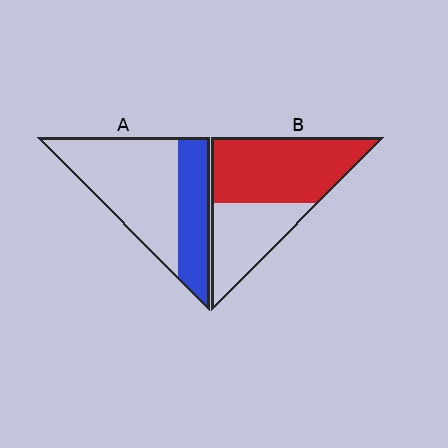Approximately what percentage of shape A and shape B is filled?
A is approximately 35% and B is approximately 60%.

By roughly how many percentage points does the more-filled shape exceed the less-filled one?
By roughly 30 percentage points (B over A).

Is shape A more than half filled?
No.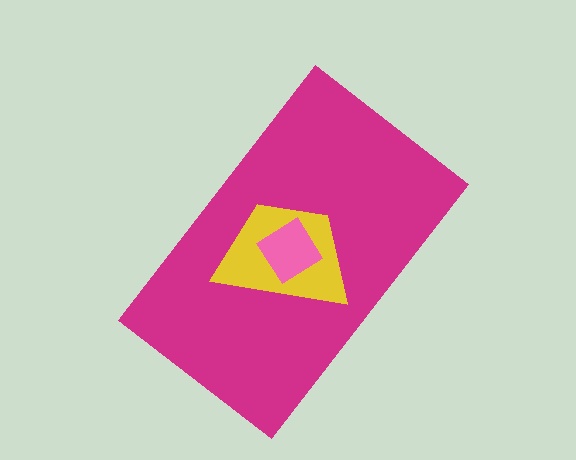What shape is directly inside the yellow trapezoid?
The pink diamond.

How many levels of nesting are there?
3.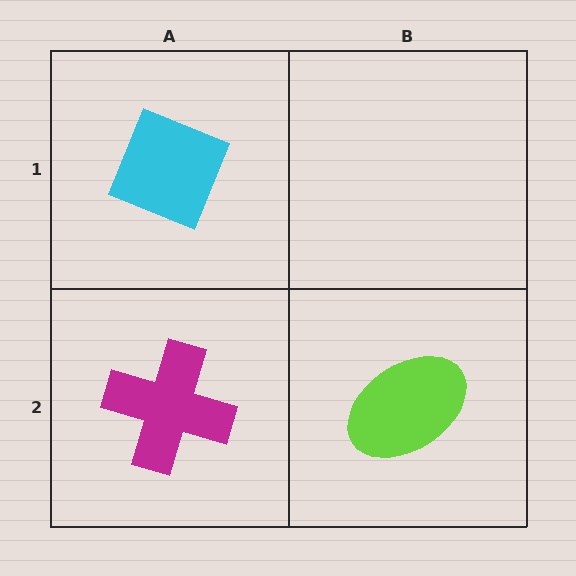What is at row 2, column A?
A magenta cross.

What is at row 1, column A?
A cyan diamond.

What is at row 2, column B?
A lime ellipse.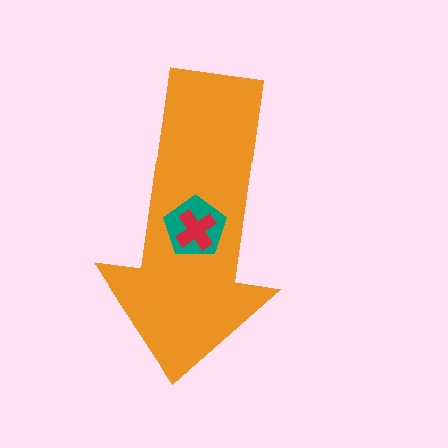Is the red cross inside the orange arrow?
Yes.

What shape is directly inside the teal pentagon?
The red cross.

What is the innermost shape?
The red cross.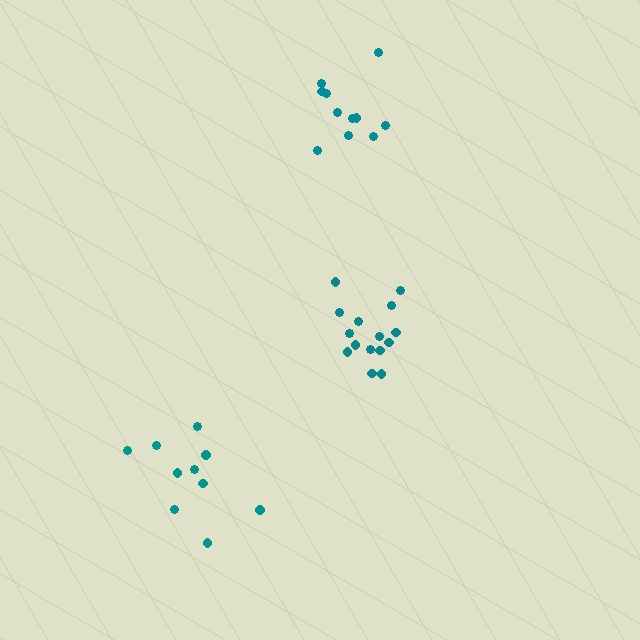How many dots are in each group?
Group 1: 15 dots, Group 2: 11 dots, Group 3: 10 dots (36 total).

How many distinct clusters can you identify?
There are 3 distinct clusters.